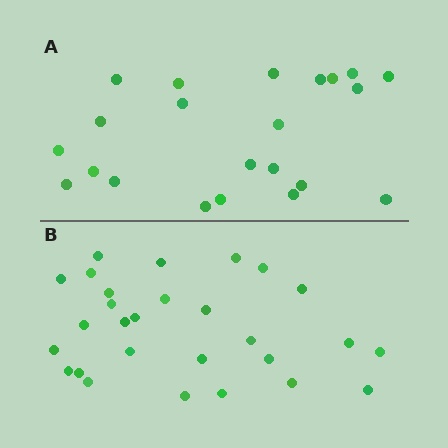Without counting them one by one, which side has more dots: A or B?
Region B (the bottom region) has more dots.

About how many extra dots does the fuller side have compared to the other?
Region B has about 6 more dots than region A.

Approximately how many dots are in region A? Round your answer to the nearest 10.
About 20 dots. (The exact count is 22, which rounds to 20.)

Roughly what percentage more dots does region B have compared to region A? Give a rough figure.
About 25% more.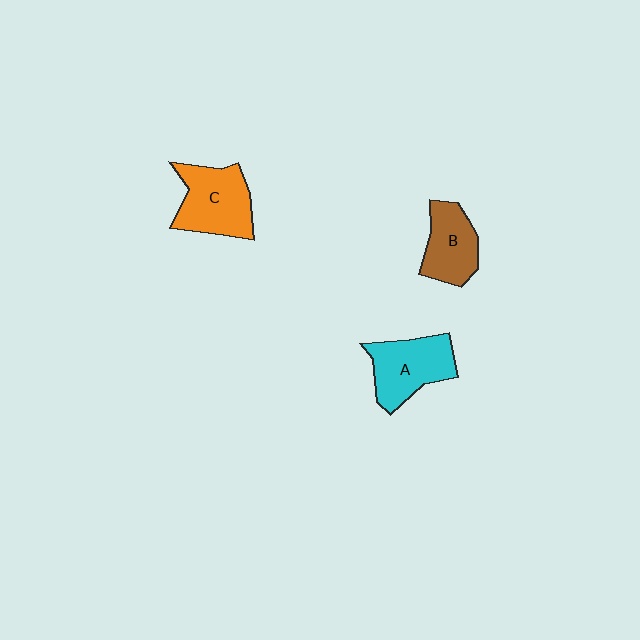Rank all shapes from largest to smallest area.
From largest to smallest: C (orange), A (cyan), B (brown).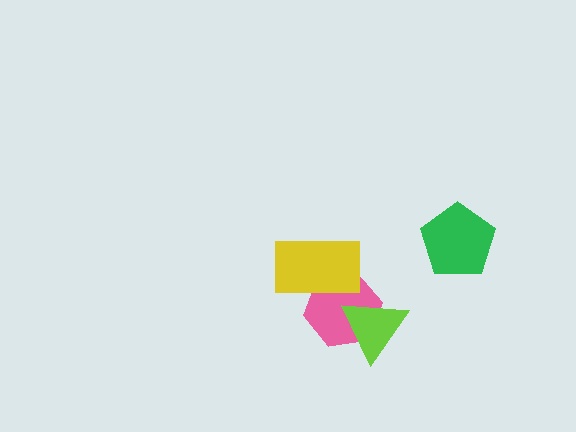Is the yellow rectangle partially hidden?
No, no other shape covers it.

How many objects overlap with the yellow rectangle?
1 object overlaps with the yellow rectangle.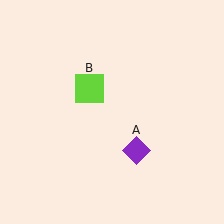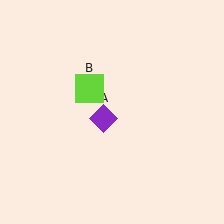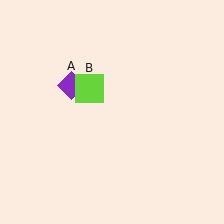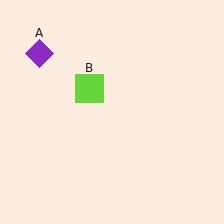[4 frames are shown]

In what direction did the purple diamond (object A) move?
The purple diamond (object A) moved up and to the left.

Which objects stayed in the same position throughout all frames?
Lime square (object B) remained stationary.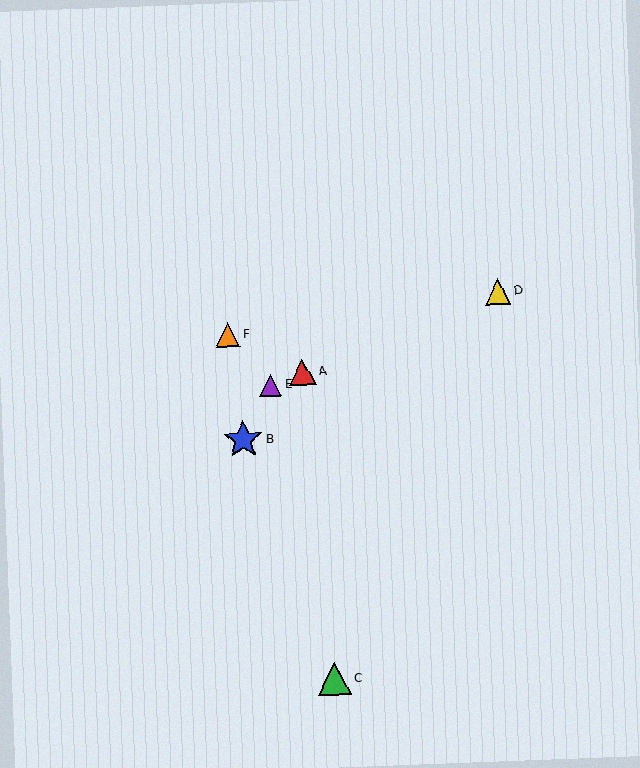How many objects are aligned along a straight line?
3 objects (A, D, E) are aligned along a straight line.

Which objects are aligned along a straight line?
Objects A, D, E are aligned along a straight line.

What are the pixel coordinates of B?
Object B is at (243, 440).